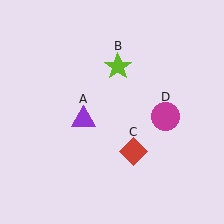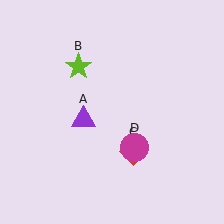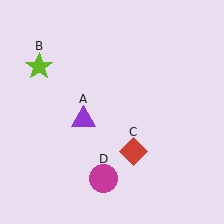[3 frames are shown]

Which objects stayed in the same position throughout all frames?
Purple triangle (object A) and red diamond (object C) remained stationary.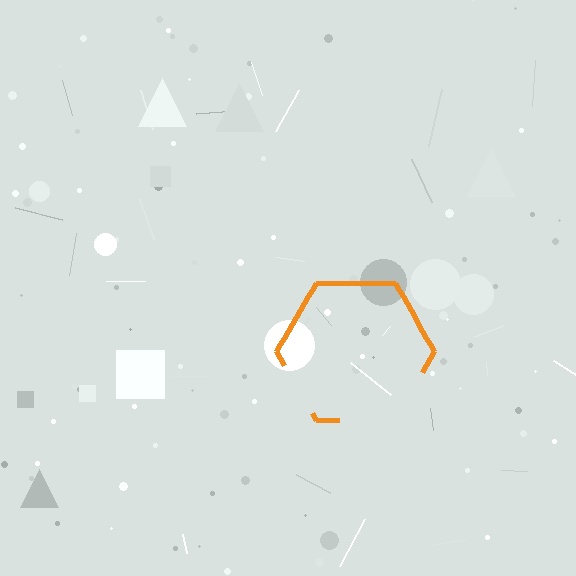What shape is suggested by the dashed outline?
The dashed outline suggests a hexagon.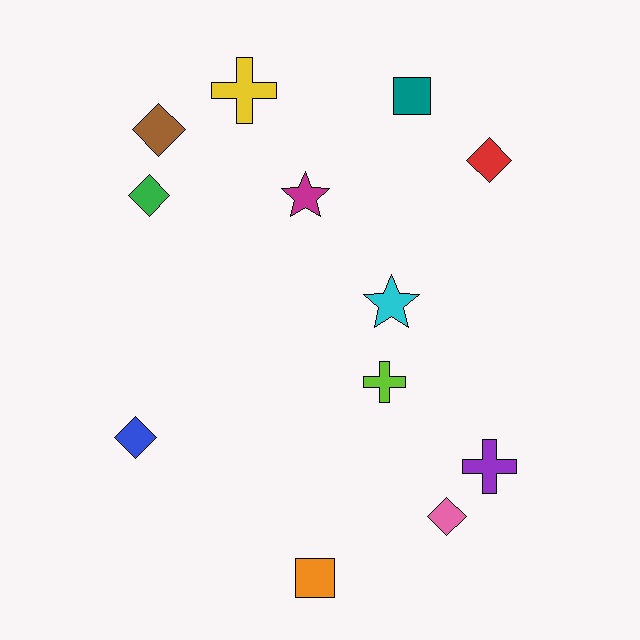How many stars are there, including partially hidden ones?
There are 2 stars.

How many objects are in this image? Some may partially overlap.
There are 12 objects.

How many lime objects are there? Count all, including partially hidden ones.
There is 1 lime object.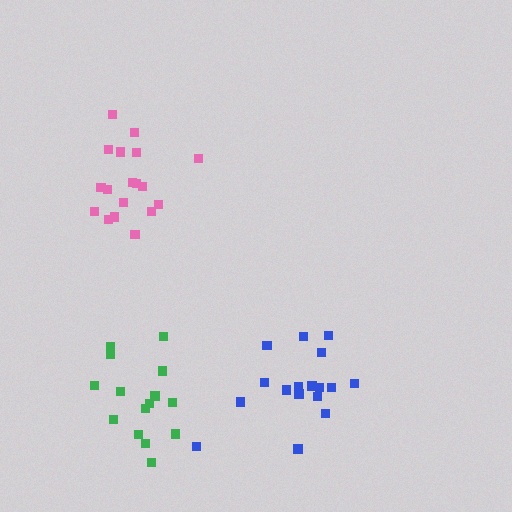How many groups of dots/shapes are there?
There are 3 groups.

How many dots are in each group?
Group 1: 17 dots, Group 2: 15 dots, Group 3: 18 dots (50 total).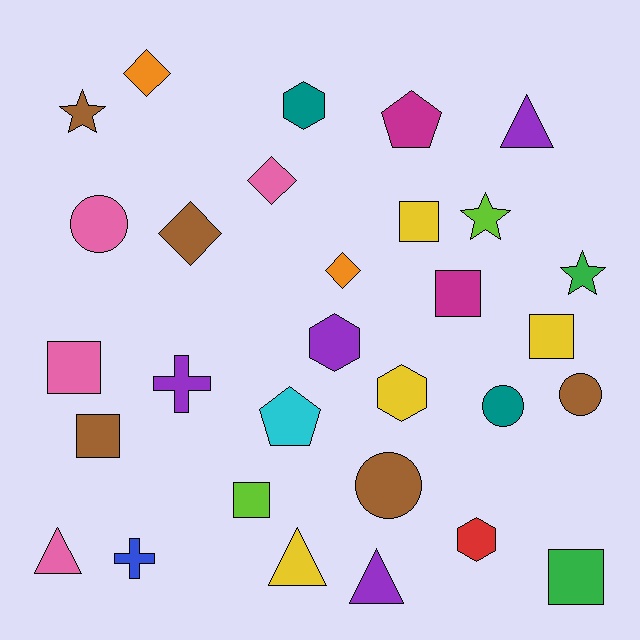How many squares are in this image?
There are 7 squares.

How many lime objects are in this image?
There are 2 lime objects.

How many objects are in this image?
There are 30 objects.